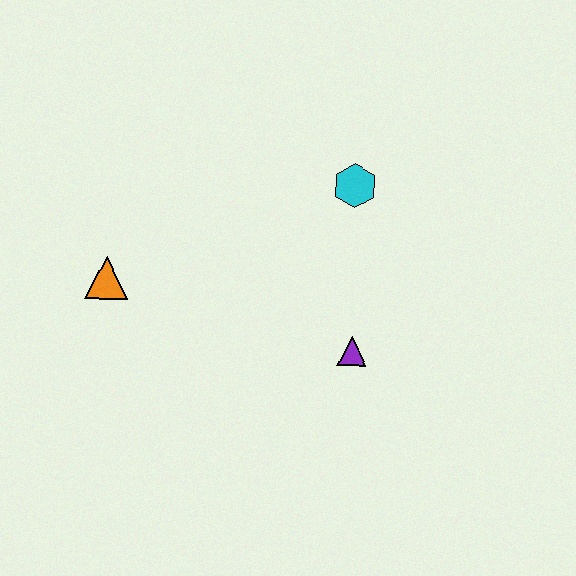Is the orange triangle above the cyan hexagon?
No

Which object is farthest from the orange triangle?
The cyan hexagon is farthest from the orange triangle.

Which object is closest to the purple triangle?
The cyan hexagon is closest to the purple triangle.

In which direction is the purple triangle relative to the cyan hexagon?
The purple triangle is below the cyan hexagon.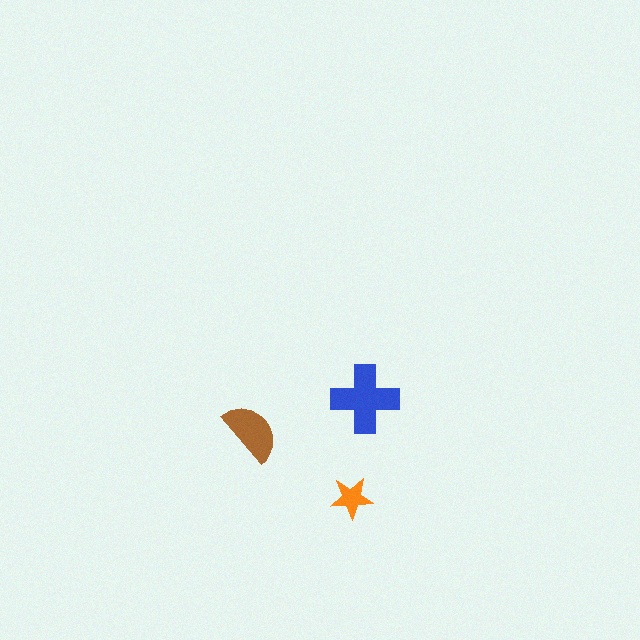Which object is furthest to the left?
The brown semicircle is leftmost.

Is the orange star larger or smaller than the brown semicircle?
Smaller.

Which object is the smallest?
The orange star.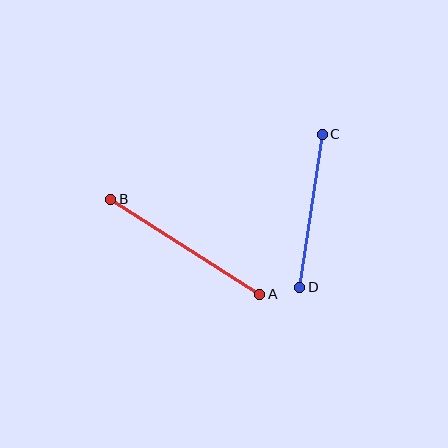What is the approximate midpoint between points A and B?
The midpoint is at approximately (185, 247) pixels.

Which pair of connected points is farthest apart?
Points A and B are farthest apart.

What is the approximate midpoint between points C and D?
The midpoint is at approximately (311, 211) pixels.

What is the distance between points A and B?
The distance is approximately 177 pixels.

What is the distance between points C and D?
The distance is approximately 155 pixels.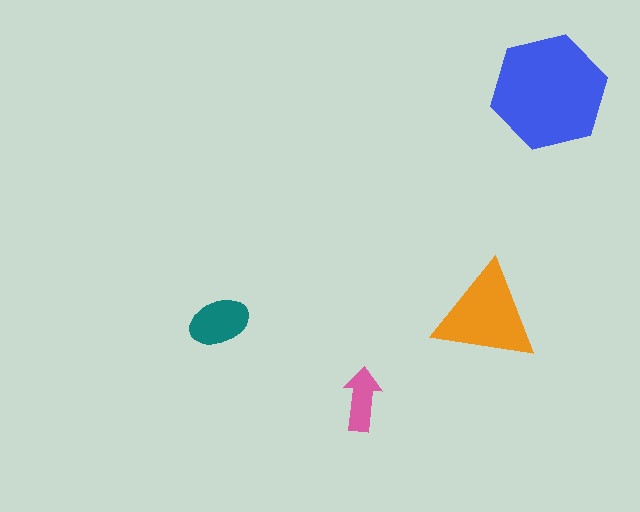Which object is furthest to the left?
The teal ellipse is leftmost.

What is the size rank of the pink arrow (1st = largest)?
4th.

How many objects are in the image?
There are 4 objects in the image.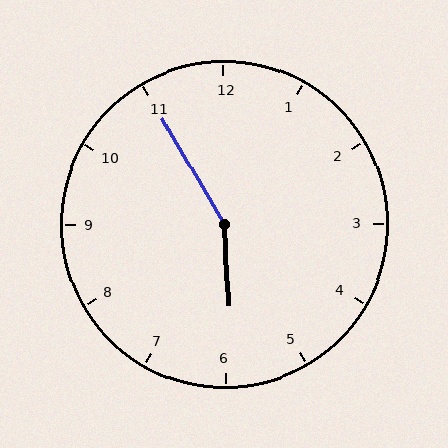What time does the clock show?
5:55.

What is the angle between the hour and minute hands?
Approximately 152 degrees.